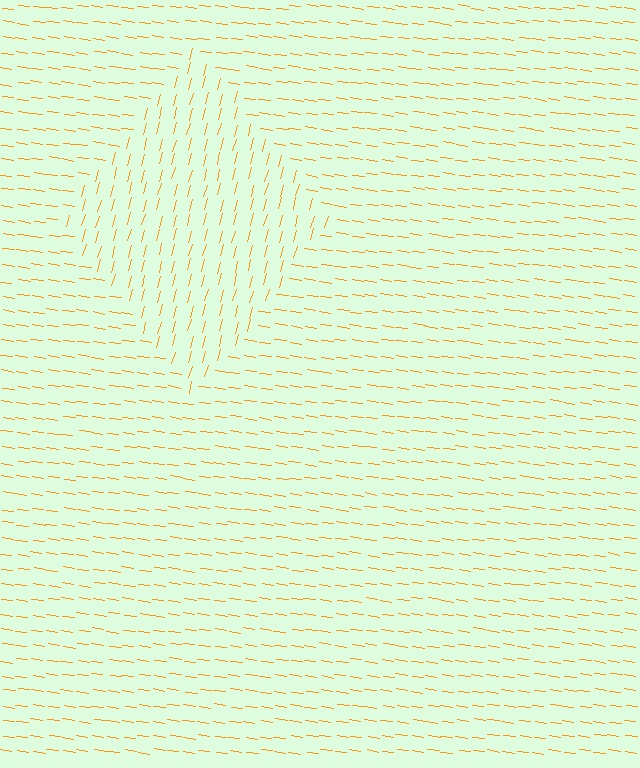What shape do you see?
I see a diamond.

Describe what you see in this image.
The image is filled with small orange line segments. A diamond region in the image has lines oriented differently from the surrounding lines, creating a visible texture boundary.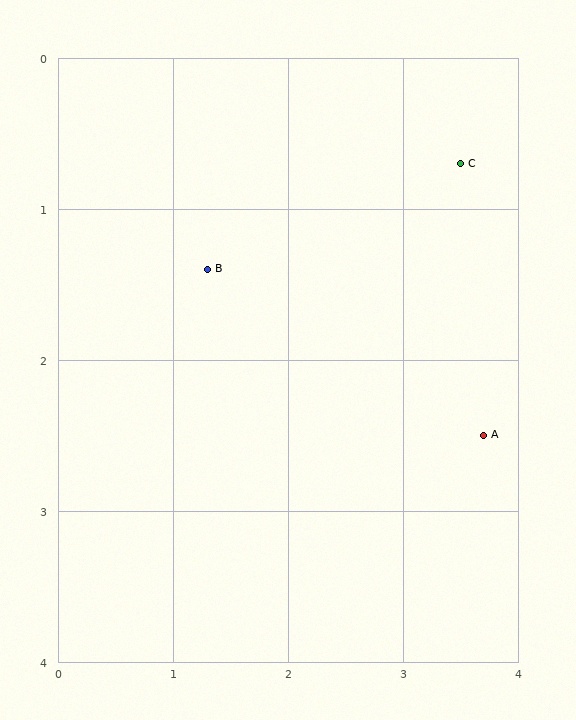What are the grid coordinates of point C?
Point C is at approximately (3.5, 0.7).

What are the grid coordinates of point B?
Point B is at approximately (1.3, 1.4).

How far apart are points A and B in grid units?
Points A and B are about 2.6 grid units apart.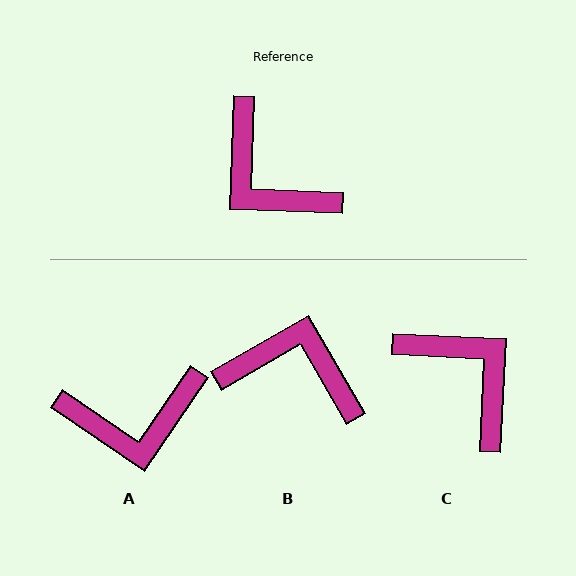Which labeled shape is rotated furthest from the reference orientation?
C, about 179 degrees away.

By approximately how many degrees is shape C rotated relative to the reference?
Approximately 179 degrees counter-clockwise.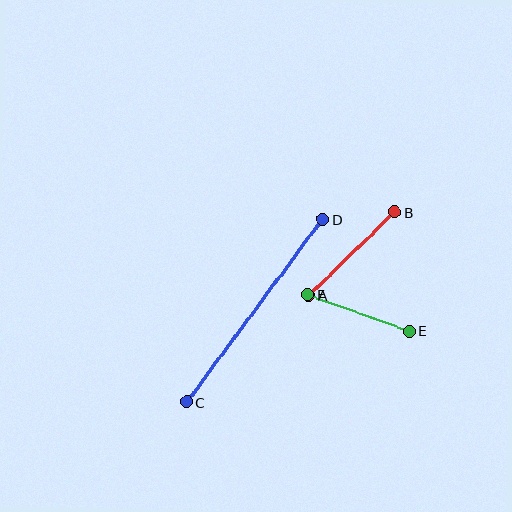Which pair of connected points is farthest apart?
Points C and D are farthest apart.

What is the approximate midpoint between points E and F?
The midpoint is at approximately (359, 313) pixels.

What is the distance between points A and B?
The distance is approximately 120 pixels.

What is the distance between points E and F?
The distance is approximately 108 pixels.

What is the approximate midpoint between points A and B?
The midpoint is at approximately (352, 254) pixels.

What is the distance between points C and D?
The distance is approximately 228 pixels.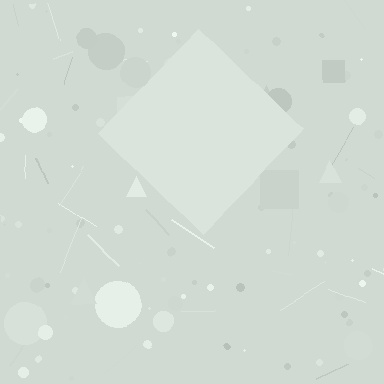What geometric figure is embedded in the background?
A diamond is embedded in the background.